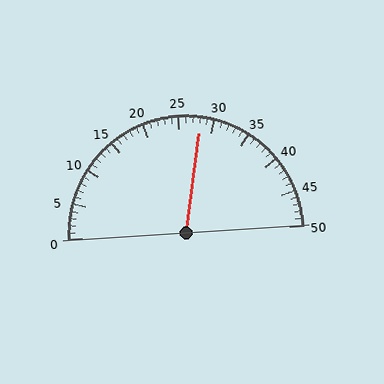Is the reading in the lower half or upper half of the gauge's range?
The reading is in the upper half of the range (0 to 50).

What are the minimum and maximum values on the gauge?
The gauge ranges from 0 to 50.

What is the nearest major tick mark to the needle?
The nearest major tick mark is 30.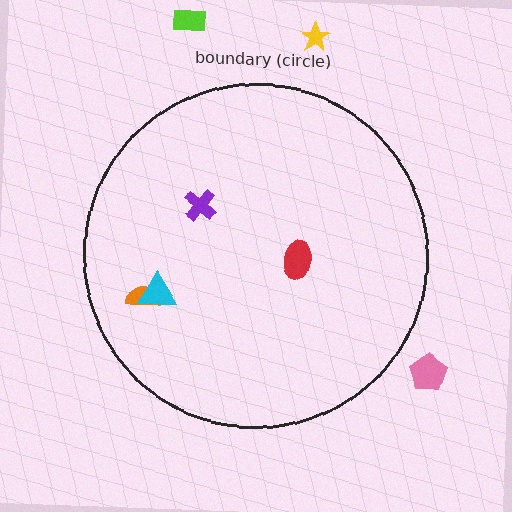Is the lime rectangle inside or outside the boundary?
Outside.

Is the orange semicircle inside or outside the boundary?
Inside.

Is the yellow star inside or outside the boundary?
Outside.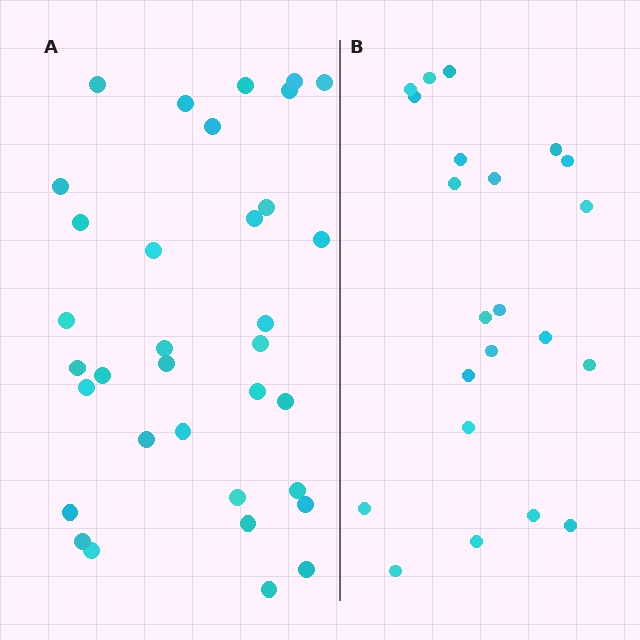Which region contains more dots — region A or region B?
Region A (the left region) has more dots.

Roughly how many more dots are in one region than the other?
Region A has roughly 12 or so more dots than region B.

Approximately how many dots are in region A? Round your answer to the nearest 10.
About 30 dots. (The exact count is 34, which rounds to 30.)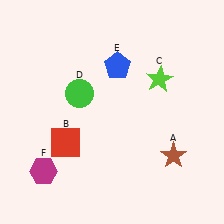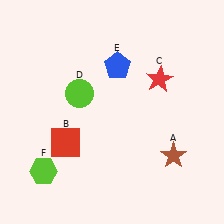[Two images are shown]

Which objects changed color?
C changed from lime to red. D changed from green to lime. F changed from magenta to lime.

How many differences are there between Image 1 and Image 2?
There are 3 differences between the two images.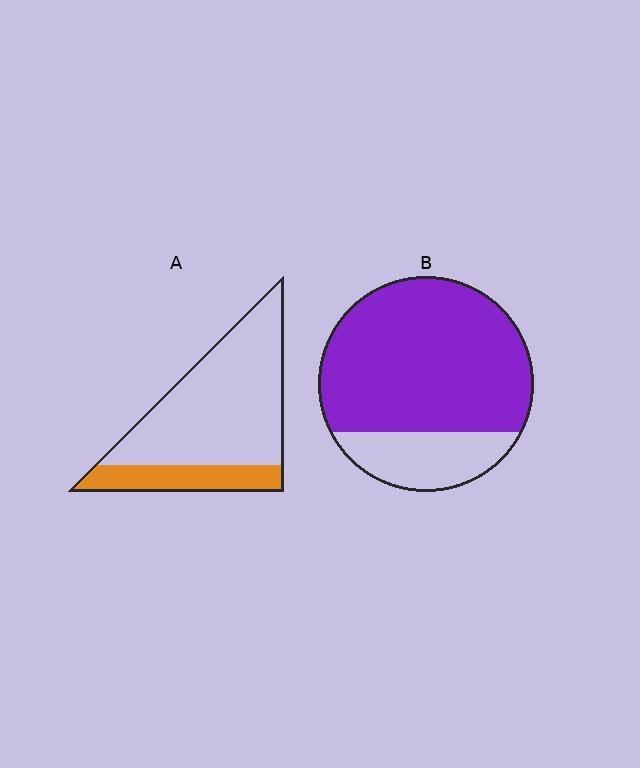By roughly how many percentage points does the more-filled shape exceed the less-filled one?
By roughly 55 percentage points (B over A).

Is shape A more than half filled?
No.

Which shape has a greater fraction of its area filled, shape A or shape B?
Shape B.